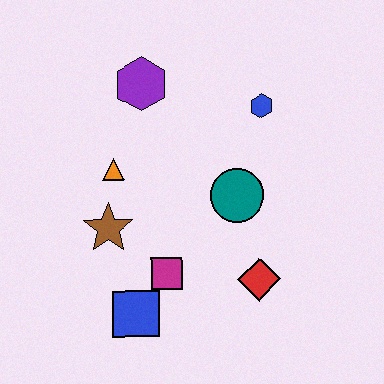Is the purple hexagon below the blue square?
No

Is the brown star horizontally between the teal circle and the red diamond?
No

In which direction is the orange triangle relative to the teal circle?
The orange triangle is to the left of the teal circle.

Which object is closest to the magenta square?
The blue square is closest to the magenta square.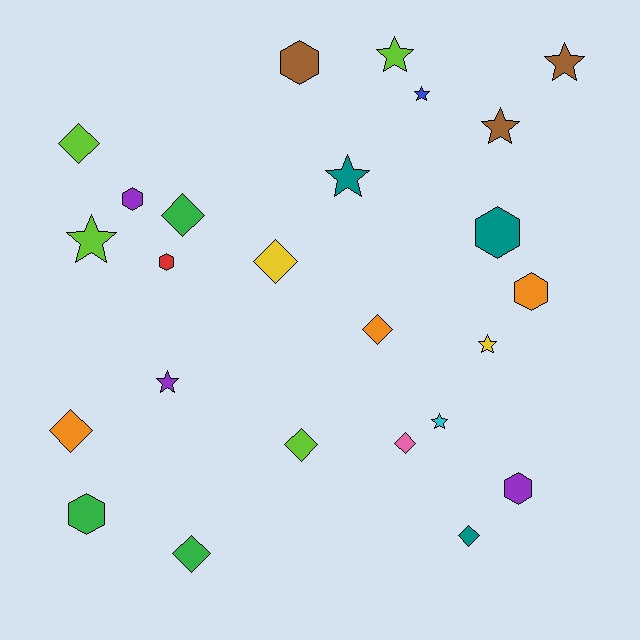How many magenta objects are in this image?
There are no magenta objects.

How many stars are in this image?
There are 9 stars.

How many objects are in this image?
There are 25 objects.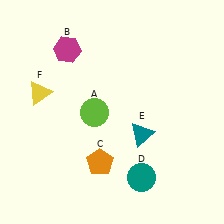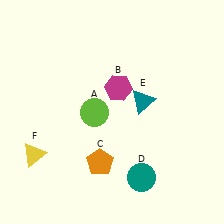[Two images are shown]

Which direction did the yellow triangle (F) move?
The yellow triangle (F) moved down.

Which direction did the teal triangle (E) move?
The teal triangle (E) moved up.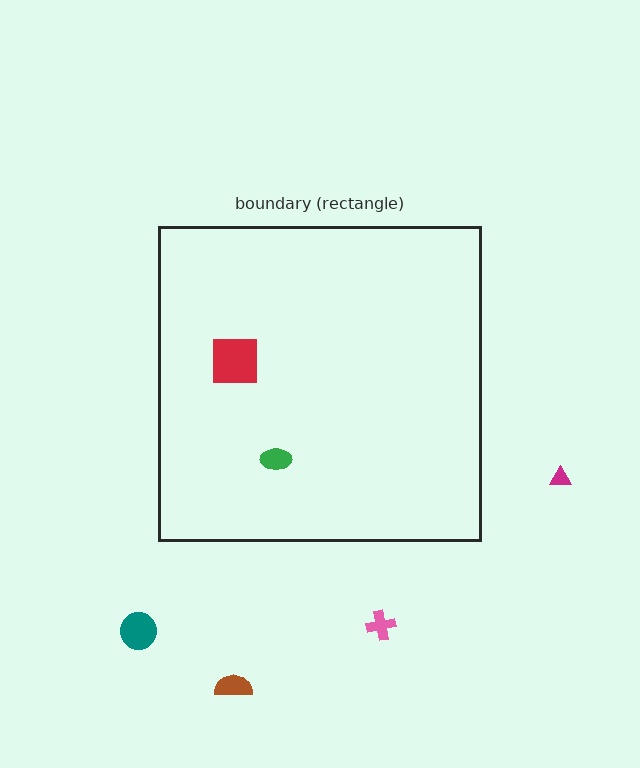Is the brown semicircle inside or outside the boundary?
Outside.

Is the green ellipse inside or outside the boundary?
Inside.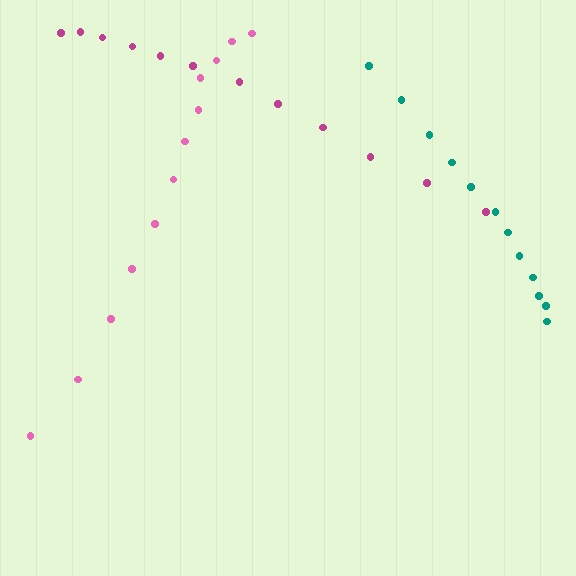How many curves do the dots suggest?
There are 3 distinct paths.